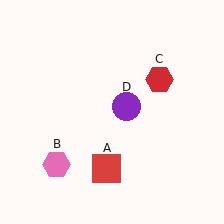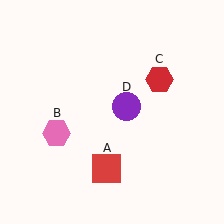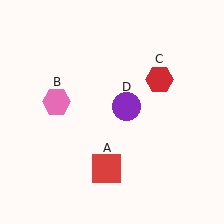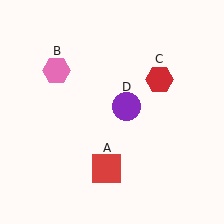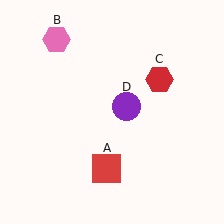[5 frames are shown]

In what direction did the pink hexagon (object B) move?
The pink hexagon (object B) moved up.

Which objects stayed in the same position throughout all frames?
Red square (object A) and red hexagon (object C) and purple circle (object D) remained stationary.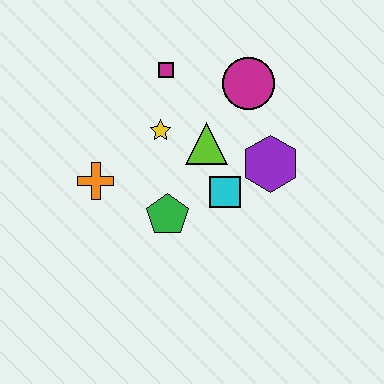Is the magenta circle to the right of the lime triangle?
Yes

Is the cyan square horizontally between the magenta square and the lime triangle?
No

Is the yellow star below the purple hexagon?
No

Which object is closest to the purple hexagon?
The cyan square is closest to the purple hexagon.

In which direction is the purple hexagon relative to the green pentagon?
The purple hexagon is to the right of the green pentagon.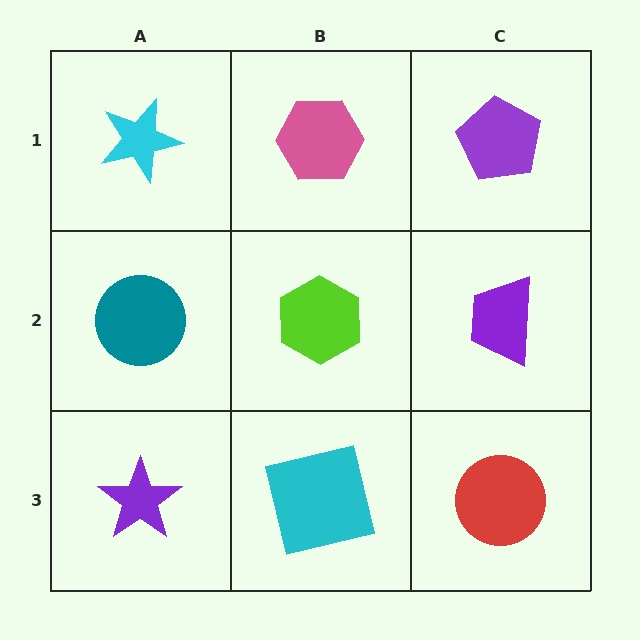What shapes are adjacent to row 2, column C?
A purple pentagon (row 1, column C), a red circle (row 3, column C), a lime hexagon (row 2, column B).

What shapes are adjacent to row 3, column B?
A lime hexagon (row 2, column B), a purple star (row 3, column A), a red circle (row 3, column C).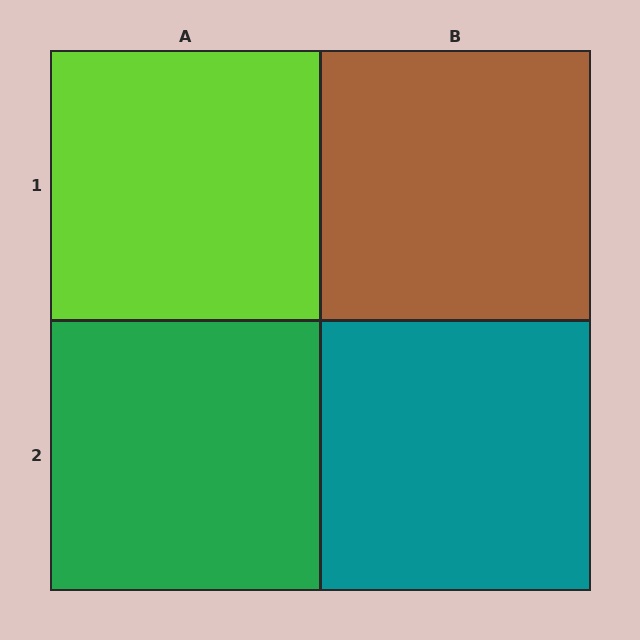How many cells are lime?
1 cell is lime.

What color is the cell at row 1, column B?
Brown.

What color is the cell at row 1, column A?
Lime.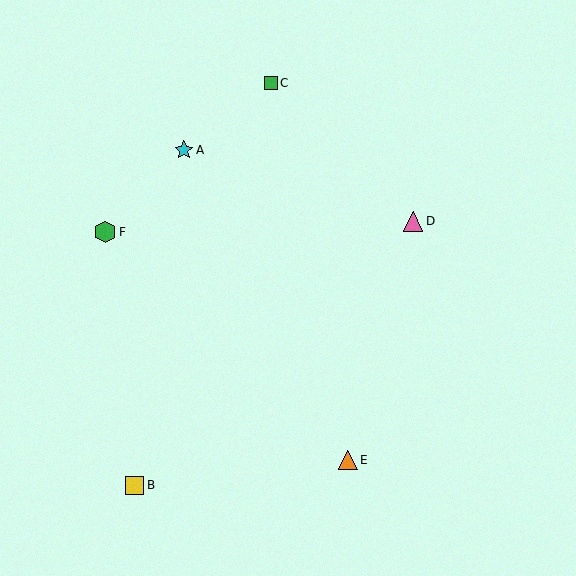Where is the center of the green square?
The center of the green square is at (271, 83).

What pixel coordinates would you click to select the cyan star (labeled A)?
Click at (184, 150) to select the cyan star A.